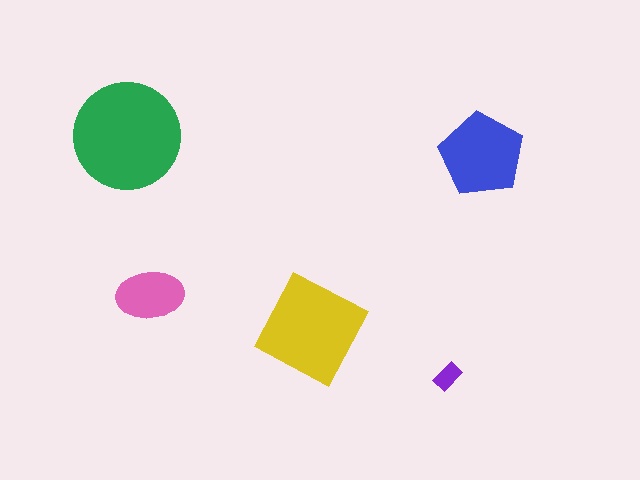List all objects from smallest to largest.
The purple rectangle, the pink ellipse, the blue pentagon, the yellow square, the green circle.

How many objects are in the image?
There are 5 objects in the image.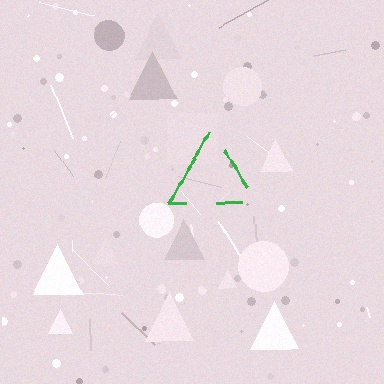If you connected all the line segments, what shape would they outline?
They would outline a triangle.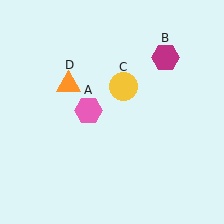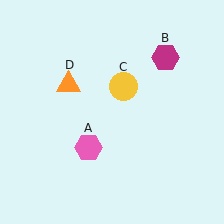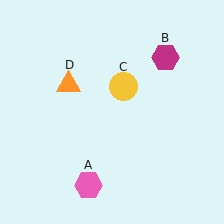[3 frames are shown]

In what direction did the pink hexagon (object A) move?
The pink hexagon (object A) moved down.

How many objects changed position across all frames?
1 object changed position: pink hexagon (object A).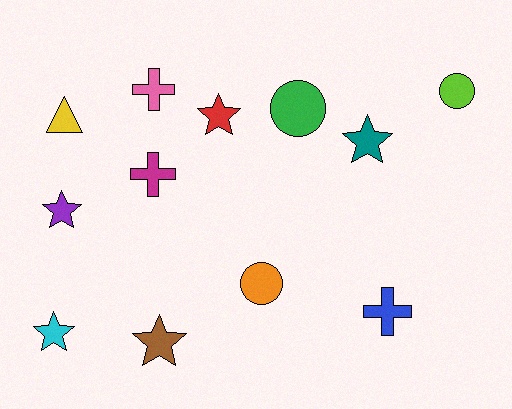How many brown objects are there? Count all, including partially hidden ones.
There is 1 brown object.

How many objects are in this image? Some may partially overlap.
There are 12 objects.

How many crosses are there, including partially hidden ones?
There are 3 crosses.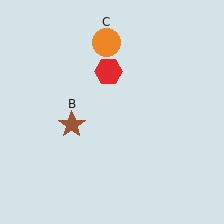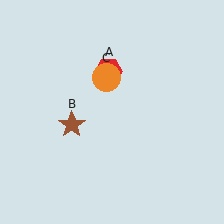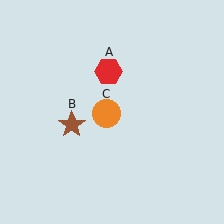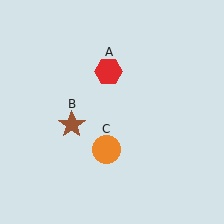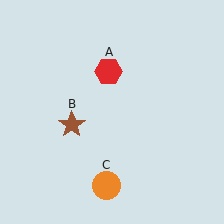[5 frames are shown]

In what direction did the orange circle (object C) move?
The orange circle (object C) moved down.